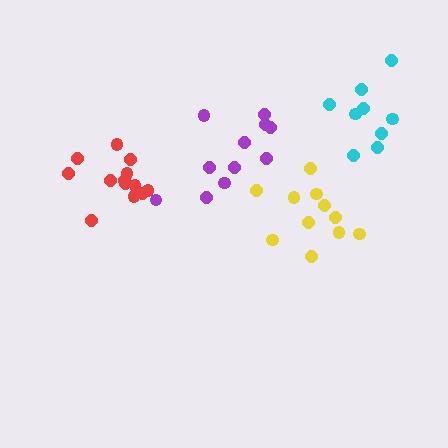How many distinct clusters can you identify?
There are 4 distinct clusters.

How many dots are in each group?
Group 1: 11 dots, Group 2: 11 dots, Group 3: 9 dots, Group 4: 13 dots (44 total).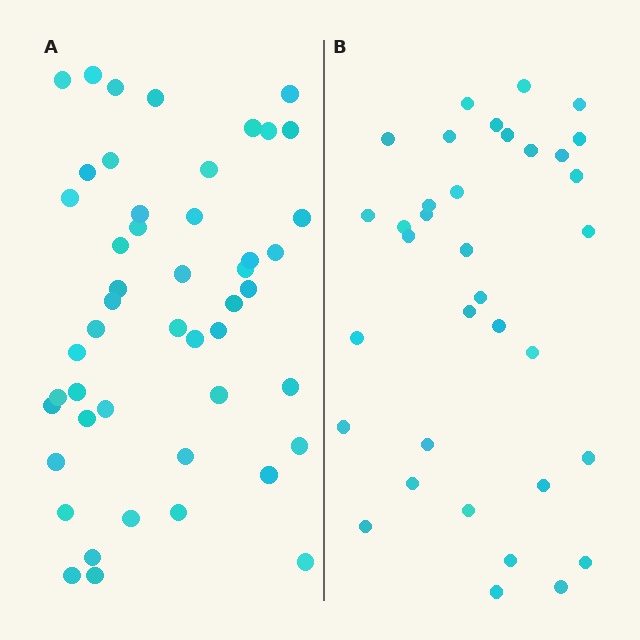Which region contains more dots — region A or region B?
Region A (the left region) has more dots.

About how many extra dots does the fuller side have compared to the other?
Region A has approximately 15 more dots than region B.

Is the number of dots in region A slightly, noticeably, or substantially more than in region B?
Region A has noticeably more, but not dramatically so. The ratio is roughly 1.4 to 1.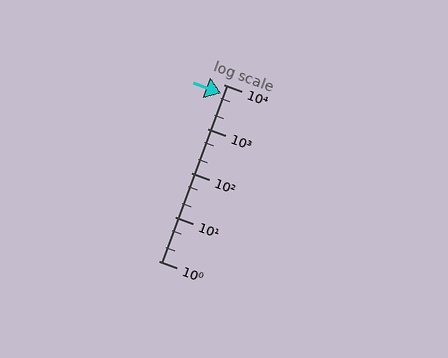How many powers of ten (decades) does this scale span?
The scale spans 4 decades, from 1 to 10000.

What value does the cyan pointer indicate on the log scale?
The pointer indicates approximately 6200.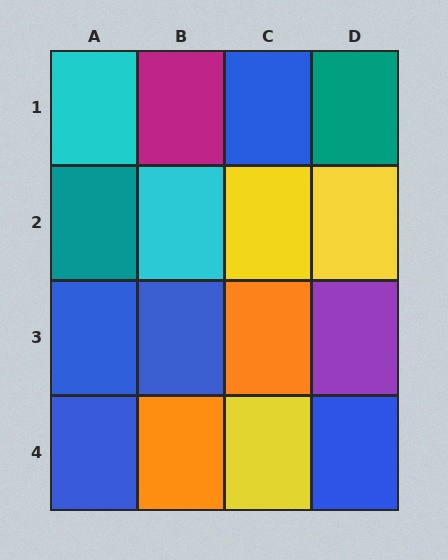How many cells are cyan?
2 cells are cyan.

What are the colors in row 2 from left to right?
Teal, cyan, yellow, yellow.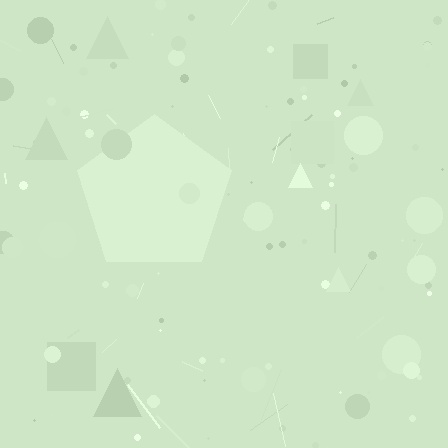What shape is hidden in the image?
A pentagon is hidden in the image.